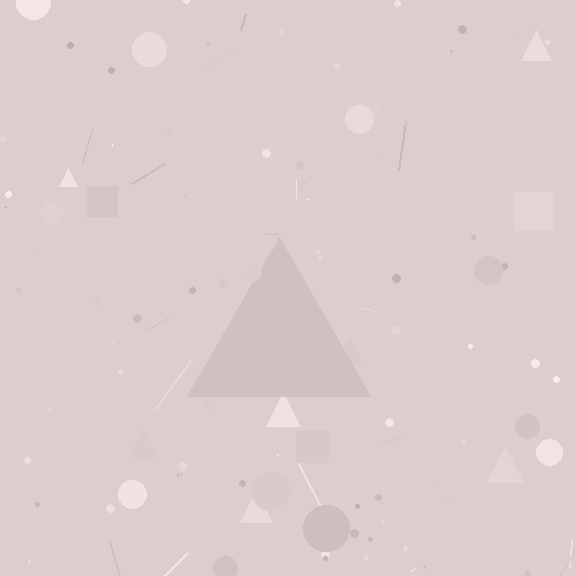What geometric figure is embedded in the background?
A triangle is embedded in the background.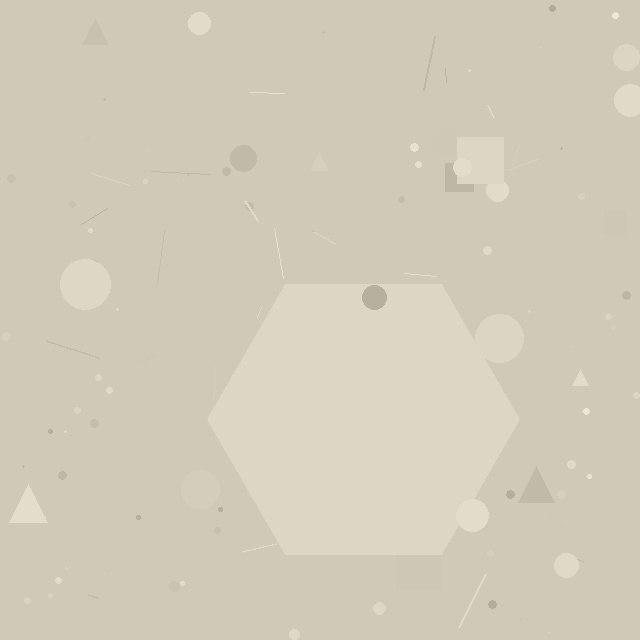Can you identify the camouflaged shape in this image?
The camouflaged shape is a hexagon.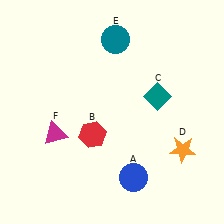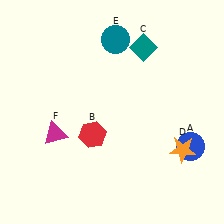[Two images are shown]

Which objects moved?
The objects that moved are: the blue circle (A), the teal diamond (C).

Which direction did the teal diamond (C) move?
The teal diamond (C) moved up.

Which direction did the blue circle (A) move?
The blue circle (A) moved right.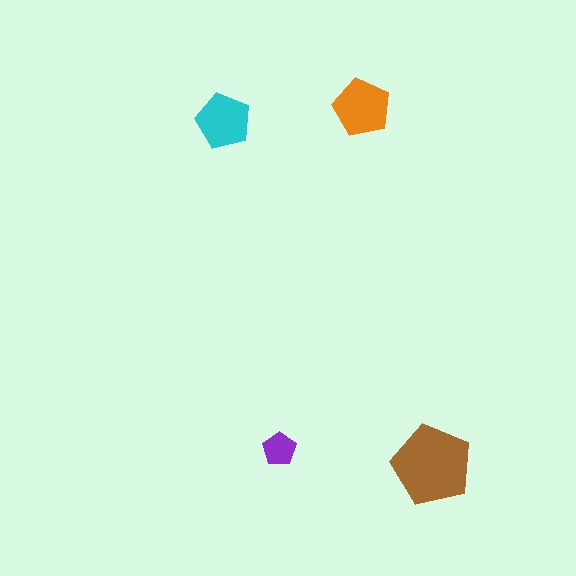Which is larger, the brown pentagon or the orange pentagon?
The brown one.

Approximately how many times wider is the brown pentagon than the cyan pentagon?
About 1.5 times wider.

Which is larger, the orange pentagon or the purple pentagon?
The orange one.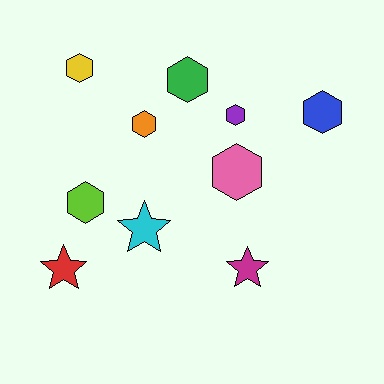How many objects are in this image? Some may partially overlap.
There are 10 objects.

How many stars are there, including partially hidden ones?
There are 3 stars.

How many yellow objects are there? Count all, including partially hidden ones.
There is 1 yellow object.